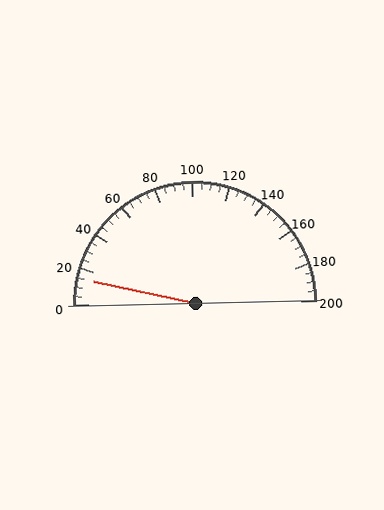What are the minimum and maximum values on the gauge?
The gauge ranges from 0 to 200.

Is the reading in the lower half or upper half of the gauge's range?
The reading is in the lower half of the range (0 to 200).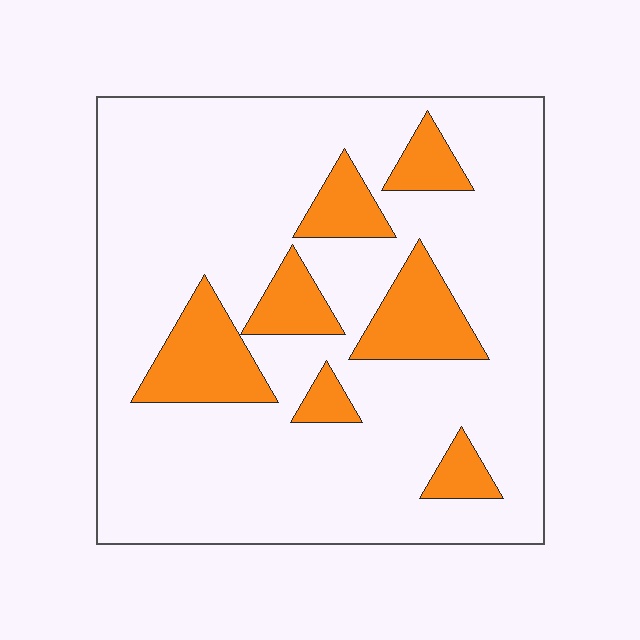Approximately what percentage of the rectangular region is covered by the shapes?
Approximately 20%.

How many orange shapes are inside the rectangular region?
7.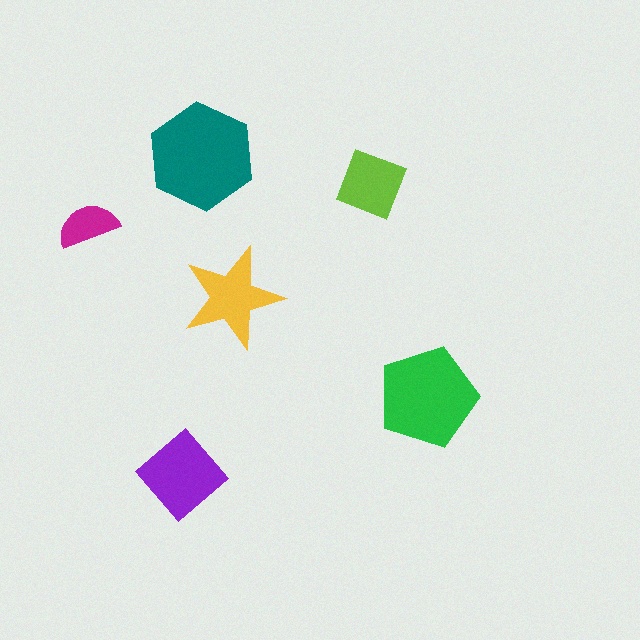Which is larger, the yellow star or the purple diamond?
The purple diamond.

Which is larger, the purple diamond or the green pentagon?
The green pentagon.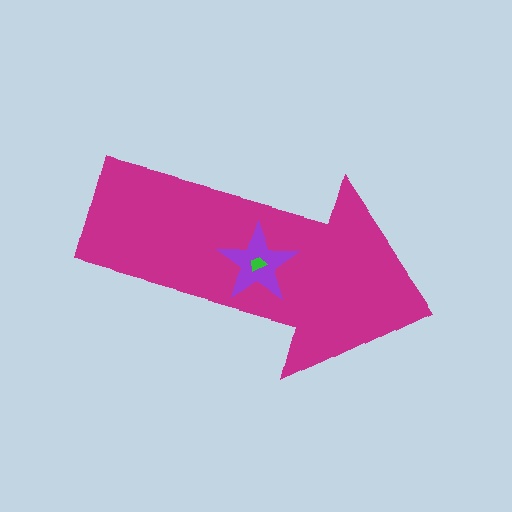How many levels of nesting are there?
3.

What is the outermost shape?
The magenta arrow.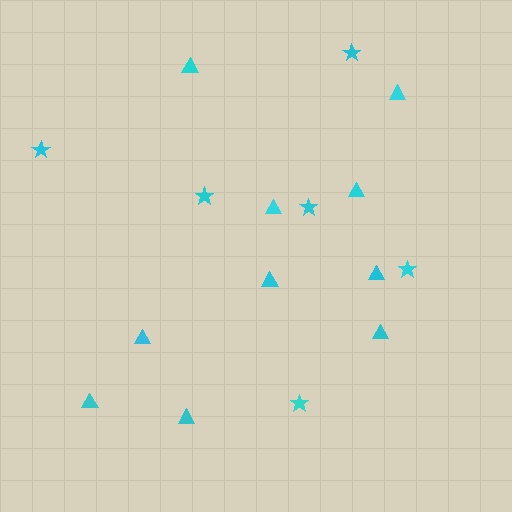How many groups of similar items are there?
There are 2 groups: one group of triangles (10) and one group of stars (6).